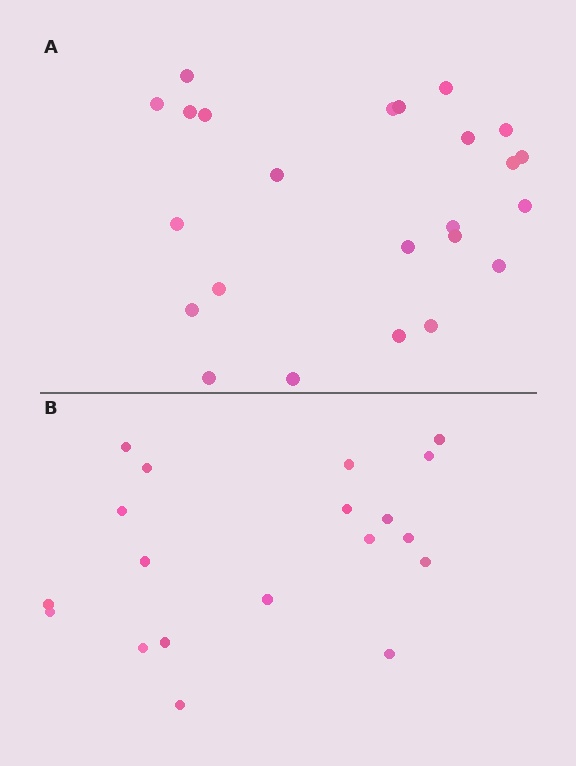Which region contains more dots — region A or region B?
Region A (the top region) has more dots.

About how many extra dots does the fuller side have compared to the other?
Region A has about 5 more dots than region B.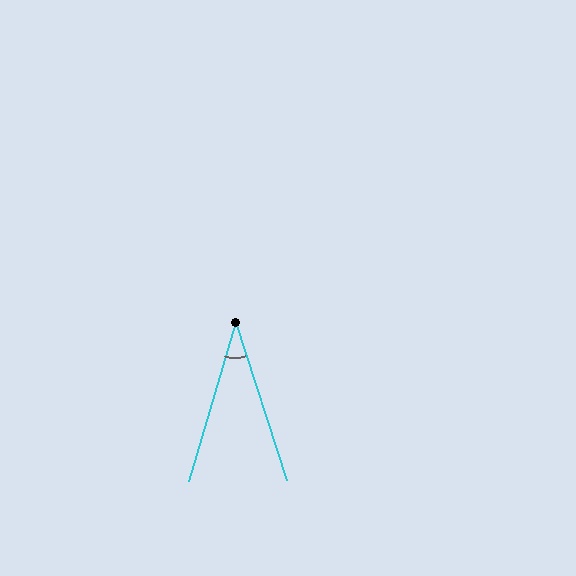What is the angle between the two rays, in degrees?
Approximately 34 degrees.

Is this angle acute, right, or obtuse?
It is acute.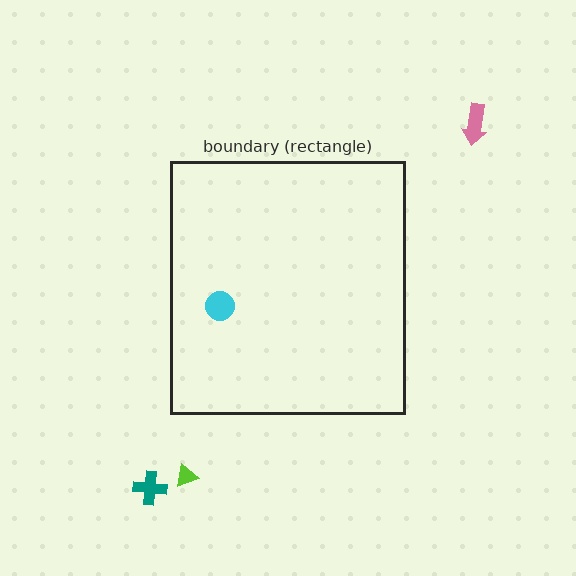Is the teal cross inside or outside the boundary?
Outside.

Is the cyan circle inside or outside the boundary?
Inside.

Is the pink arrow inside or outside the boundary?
Outside.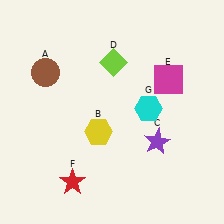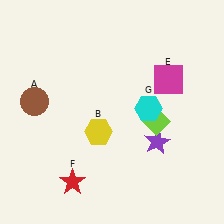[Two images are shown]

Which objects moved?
The objects that moved are: the brown circle (A), the lime diamond (D).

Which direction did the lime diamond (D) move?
The lime diamond (D) moved down.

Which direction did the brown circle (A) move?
The brown circle (A) moved down.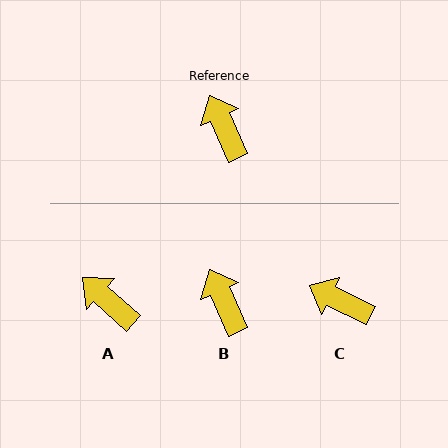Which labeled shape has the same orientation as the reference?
B.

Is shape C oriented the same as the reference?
No, it is off by about 40 degrees.